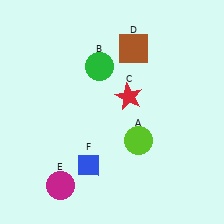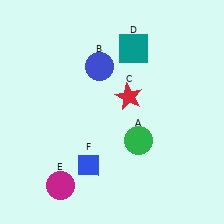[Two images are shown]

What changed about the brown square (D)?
In Image 1, D is brown. In Image 2, it changed to teal.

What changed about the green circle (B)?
In Image 1, B is green. In Image 2, it changed to blue.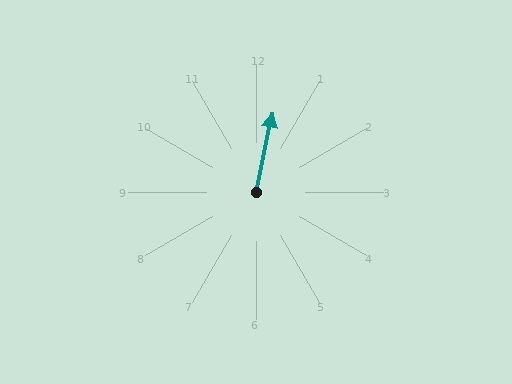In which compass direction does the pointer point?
North.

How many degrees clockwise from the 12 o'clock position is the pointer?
Approximately 12 degrees.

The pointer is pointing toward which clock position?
Roughly 12 o'clock.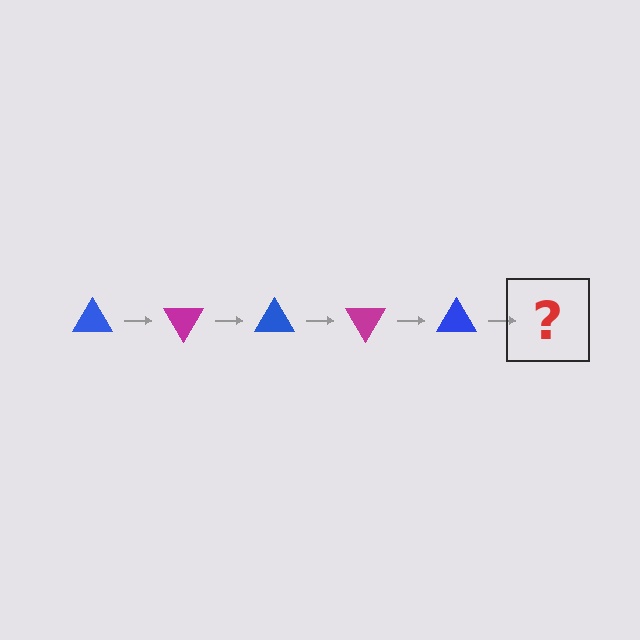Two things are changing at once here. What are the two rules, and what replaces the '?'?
The two rules are that it rotates 60 degrees each step and the color cycles through blue and magenta. The '?' should be a magenta triangle, rotated 300 degrees from the start.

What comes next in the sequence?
The next element should be a magenta triangle, rotated 300 degrees from the start.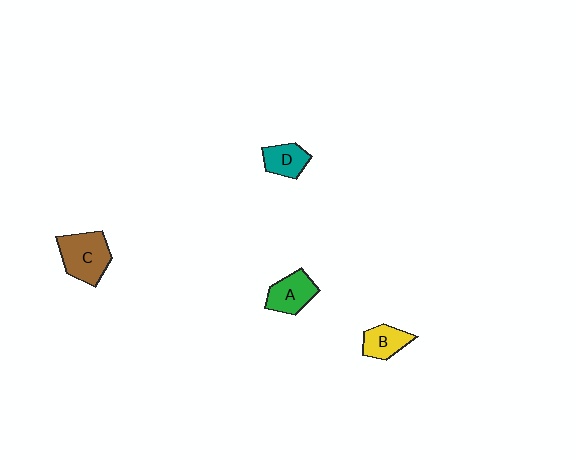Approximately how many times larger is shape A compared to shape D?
Approximately 1.2 times.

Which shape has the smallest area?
Shape D (teal).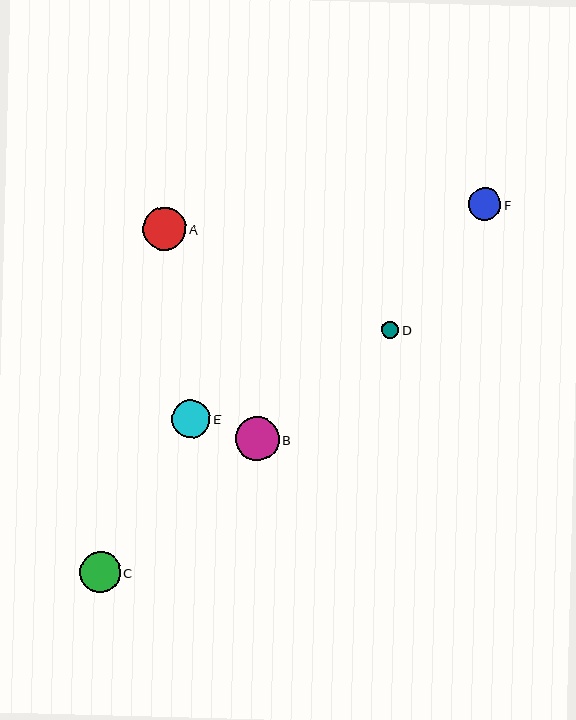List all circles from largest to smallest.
From largest to smallest: B, A, C, E, F, D.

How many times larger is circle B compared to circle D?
Circle B is approximately 2.6 times the size of circle D.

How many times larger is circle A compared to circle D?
Circle A is approximately 2.6 times the size of circle D.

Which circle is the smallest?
Circle D is the smallest with a size of approximately 17 pixels.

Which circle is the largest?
Circle B is the largest with a size of approximately 44 pixels.